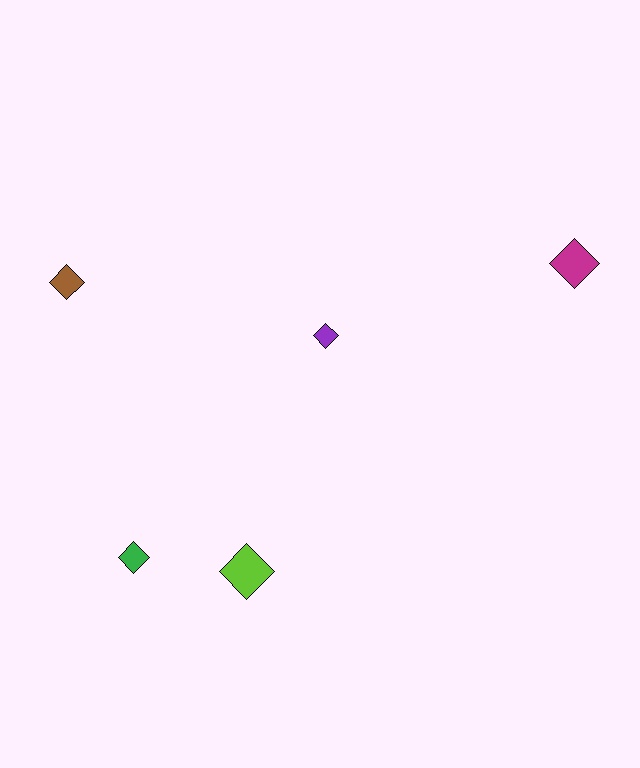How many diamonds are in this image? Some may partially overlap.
There are 5 diamonds.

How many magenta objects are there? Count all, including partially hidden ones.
There is 1 magenta object.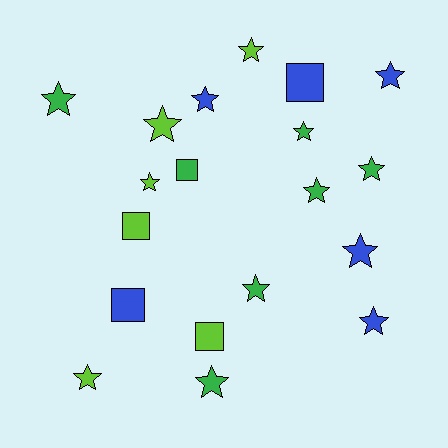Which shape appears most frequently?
Star, with 14 objects.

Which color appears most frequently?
Green, with 7 objects.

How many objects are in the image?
There are 19 objects.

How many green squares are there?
There is 1 green square.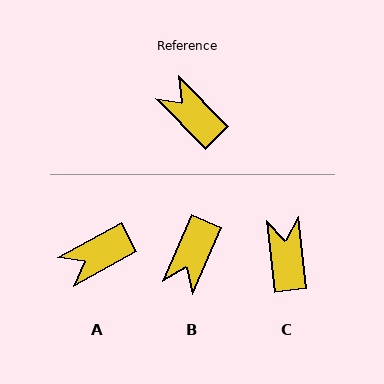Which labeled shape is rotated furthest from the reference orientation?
B, about 113 degrees away.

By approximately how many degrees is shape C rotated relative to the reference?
Approximately 38 degrees clockwise.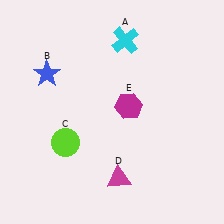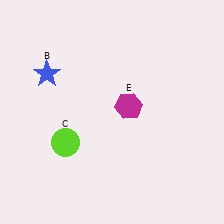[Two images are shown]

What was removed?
The magenta triangle (D), the cyan cross (A) were removed in Image 2.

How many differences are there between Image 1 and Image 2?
There are 2 differences between the two images.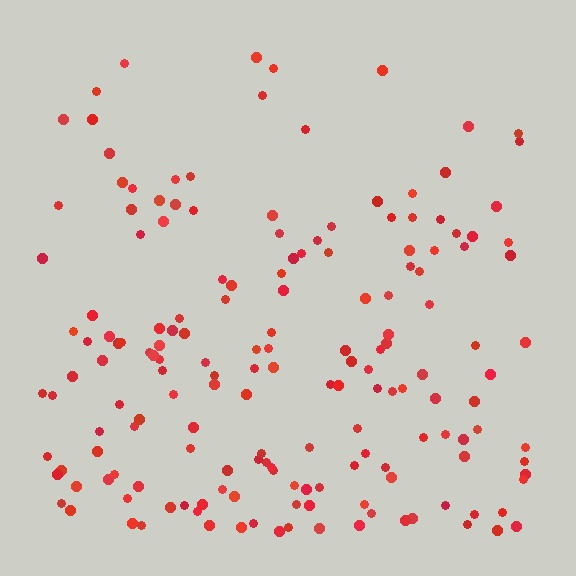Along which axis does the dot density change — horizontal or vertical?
Vertical.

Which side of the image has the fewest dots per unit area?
The top.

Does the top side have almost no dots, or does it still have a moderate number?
Still a moderate number, just noticeably fewer than the bottom.